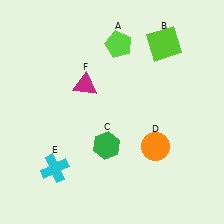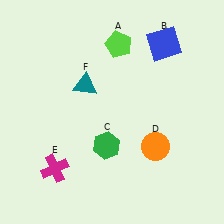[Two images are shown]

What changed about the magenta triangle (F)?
In Image 1, F is magenta. In Image 2, it changed to teal.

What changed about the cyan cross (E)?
In Image 1, E is cyan. In Image 2, it changed to magenta.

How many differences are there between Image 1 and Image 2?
There are 3 differences between the two images.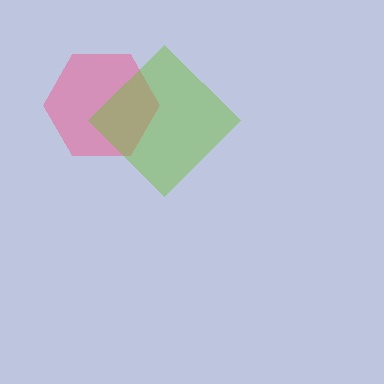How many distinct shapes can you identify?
There are 2 distinct shapes: a pink hexagon, a lime diamond.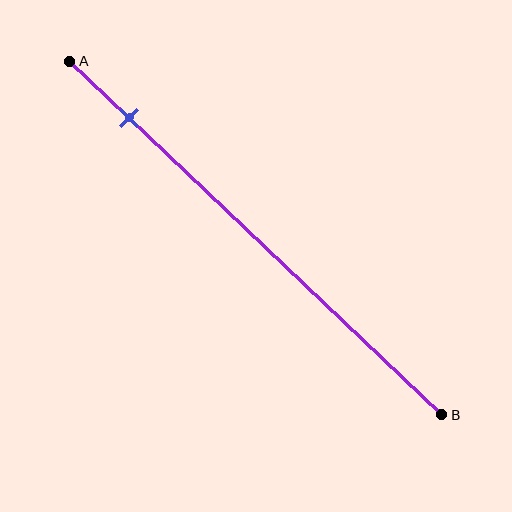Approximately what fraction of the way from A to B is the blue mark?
The blue mark is approximately 15% of the way from A to B.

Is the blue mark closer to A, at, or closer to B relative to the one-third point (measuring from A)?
The blue mark is closer to point A than the one-third point of segment AB.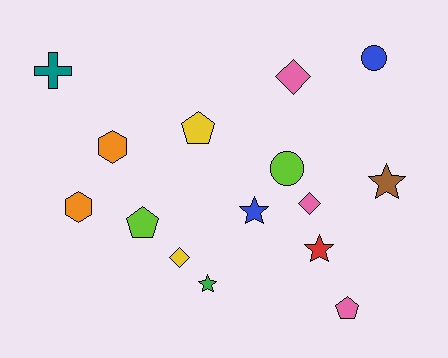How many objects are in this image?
There are 15 objects.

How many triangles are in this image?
There are no triangles.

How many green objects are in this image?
There is 1 green object.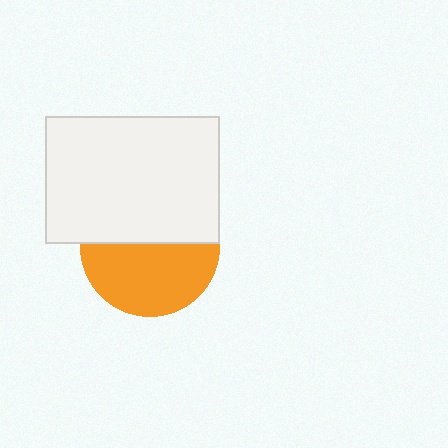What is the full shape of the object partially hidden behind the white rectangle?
The partially hidden object is an orange circle.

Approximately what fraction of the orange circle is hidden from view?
Roughly 47% of the orange circle is hidden behind the white rectangle.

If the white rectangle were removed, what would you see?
You would see the complete orange circle.